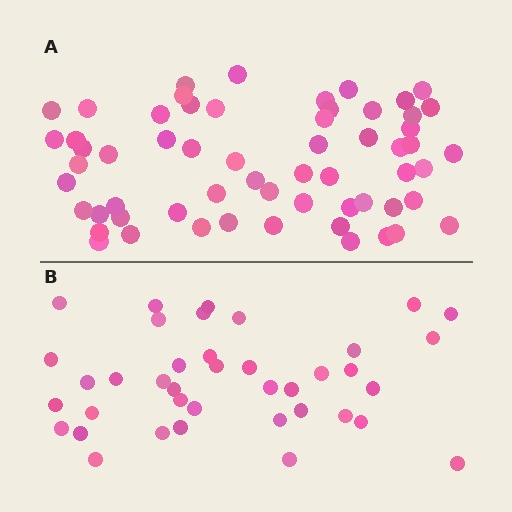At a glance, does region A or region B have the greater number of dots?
Region A (the top region) has more dots.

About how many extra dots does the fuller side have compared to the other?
Region A has approximately 20 more dots than region B.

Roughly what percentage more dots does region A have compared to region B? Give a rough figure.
About 55% more.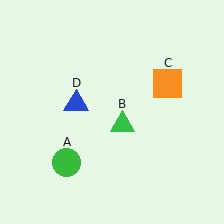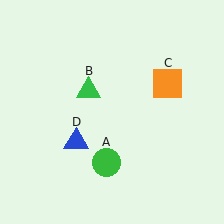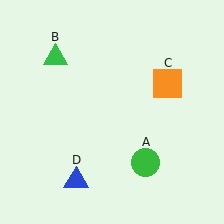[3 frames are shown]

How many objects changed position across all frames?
3 objects changed position: green circle (object A), green triangle (object B), blue triangle (object D).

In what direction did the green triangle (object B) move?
The green triangle (object B) moved up and to the left.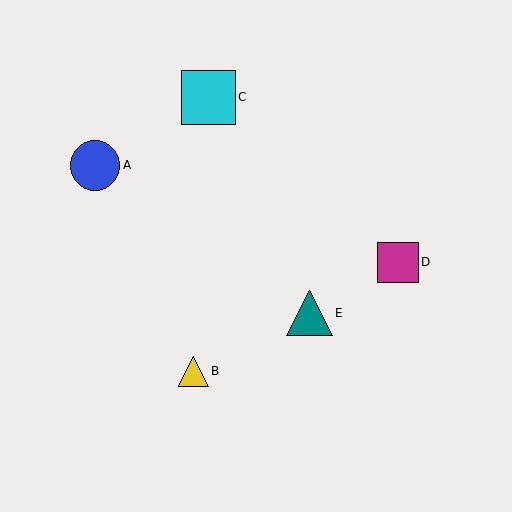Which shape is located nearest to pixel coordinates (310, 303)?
The teal triangle (labeled E) at (309, 313) is nearest to that location.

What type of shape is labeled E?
Shape E is a teal triangle.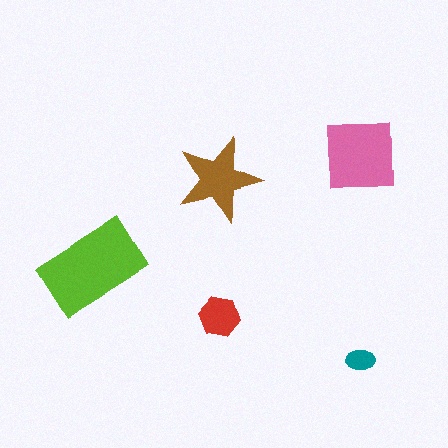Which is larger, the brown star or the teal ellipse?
The brown star.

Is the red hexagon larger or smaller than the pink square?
Smaller.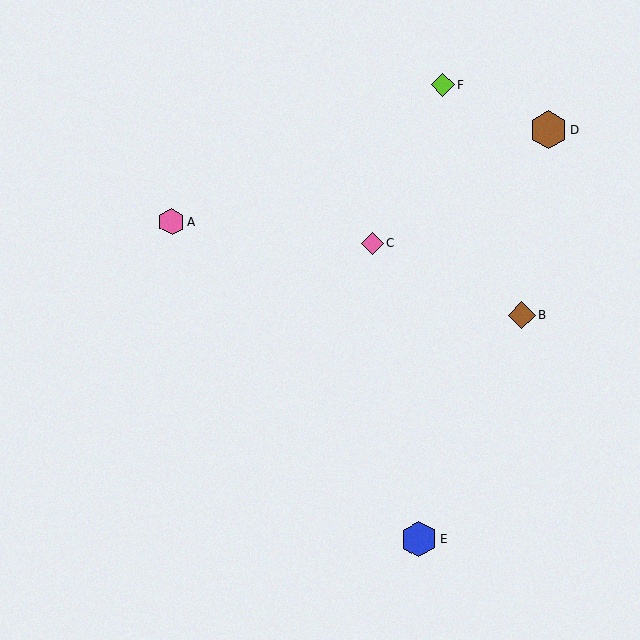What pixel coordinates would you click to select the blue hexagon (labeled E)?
Click at (419, 539) to select the blue hexagon E.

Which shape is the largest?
The brown hexagon (labeled D) is the largest.